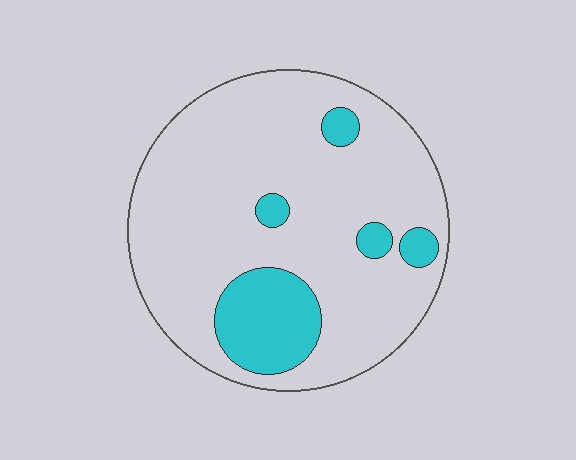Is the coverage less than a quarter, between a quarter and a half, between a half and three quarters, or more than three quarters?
Less than a quarter.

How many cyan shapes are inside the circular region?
5.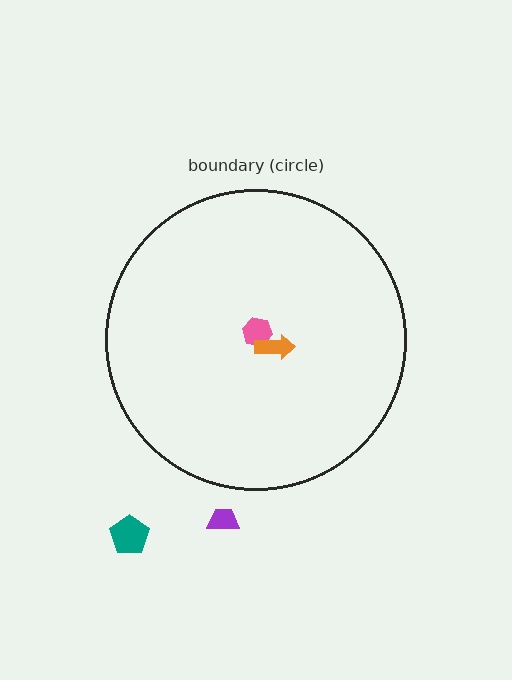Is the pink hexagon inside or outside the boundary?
Inside.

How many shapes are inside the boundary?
2 inside, 2 outside.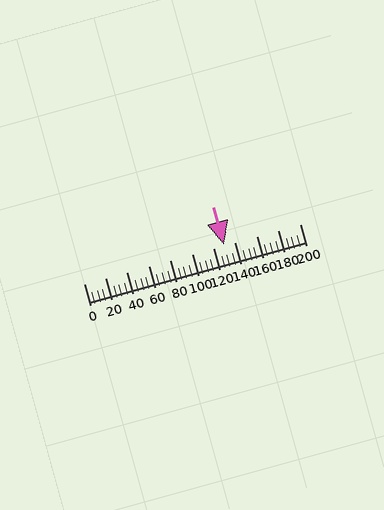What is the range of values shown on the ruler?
The ruler shows values from 0 to 200.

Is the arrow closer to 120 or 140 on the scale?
The arrow is closer to 140.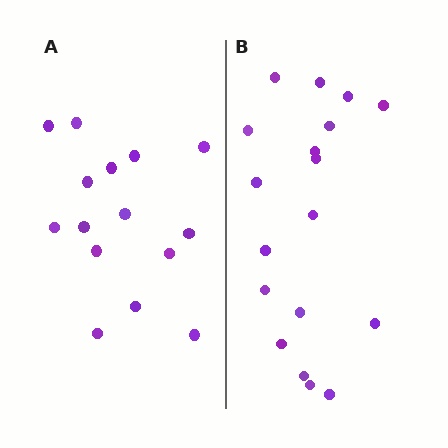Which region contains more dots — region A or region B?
Region B (the right region) has more dots.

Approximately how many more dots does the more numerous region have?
Region B has just a few more — roughly 2 or 3 more dots than region A.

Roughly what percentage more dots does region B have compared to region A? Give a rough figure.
About 20% more.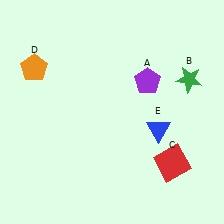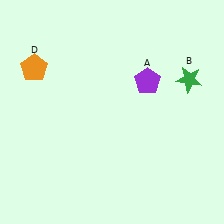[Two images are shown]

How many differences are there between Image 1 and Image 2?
There are 2 differences between the two images.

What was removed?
The red square (C), the blue triangle (E) were removed in Image 2.